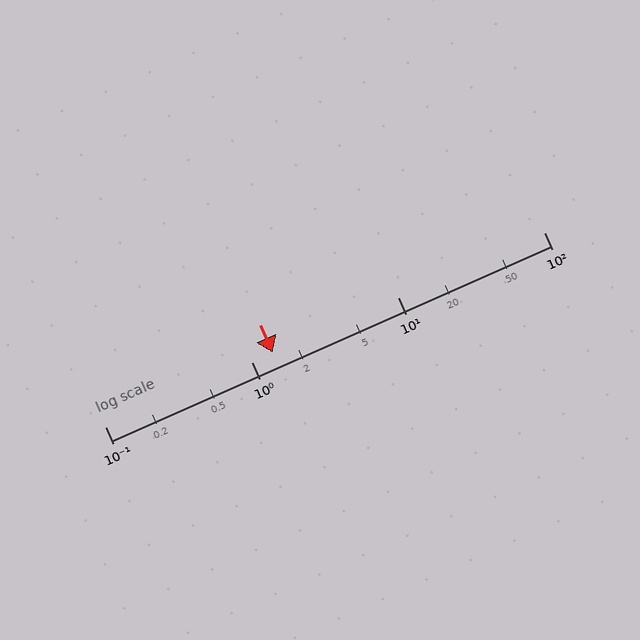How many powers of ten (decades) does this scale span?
The scale spans 3 decades, from 0.1 to 100.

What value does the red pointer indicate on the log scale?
The pointer indicates approximately 1.4.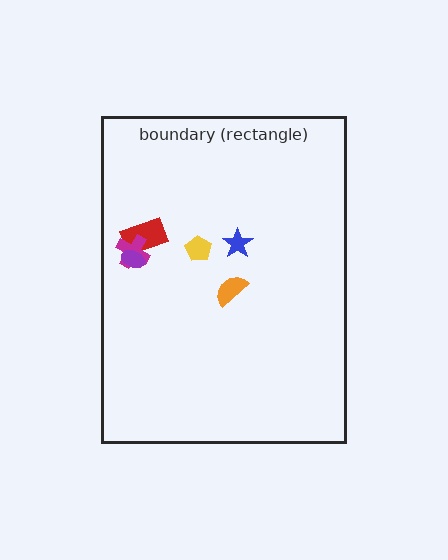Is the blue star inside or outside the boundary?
Inside.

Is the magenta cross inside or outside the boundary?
Inside.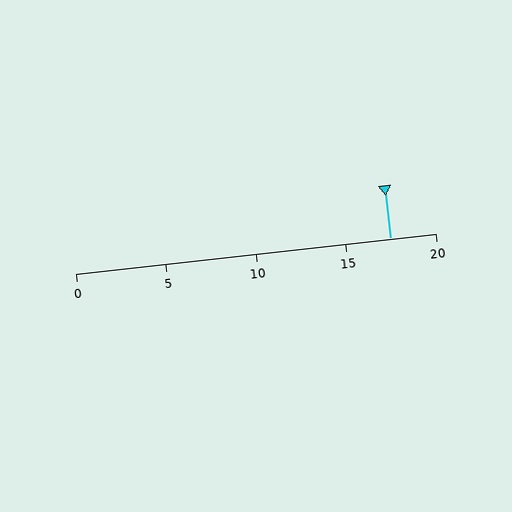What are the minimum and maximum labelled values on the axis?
The axis runs from 0 to 20.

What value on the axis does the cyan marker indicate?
The marker indicates approximately 17.5.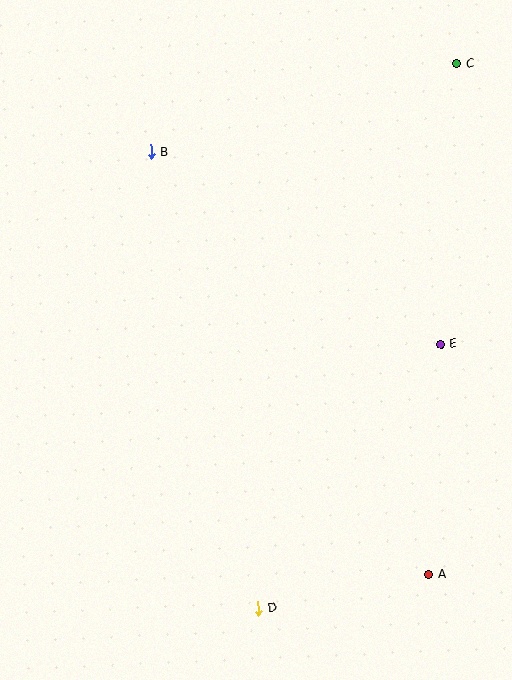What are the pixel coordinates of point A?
Point A is at (429, 575).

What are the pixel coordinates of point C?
Point C is at (457, 64).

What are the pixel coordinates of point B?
Point B is at (151, 152).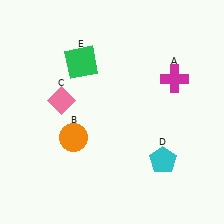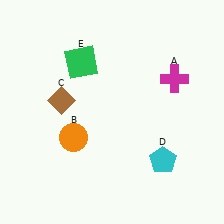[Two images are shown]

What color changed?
The diamond (C) changed from pink in Image 1 to brown in Image 2.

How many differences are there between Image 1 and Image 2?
There is 1 difference between the two images.